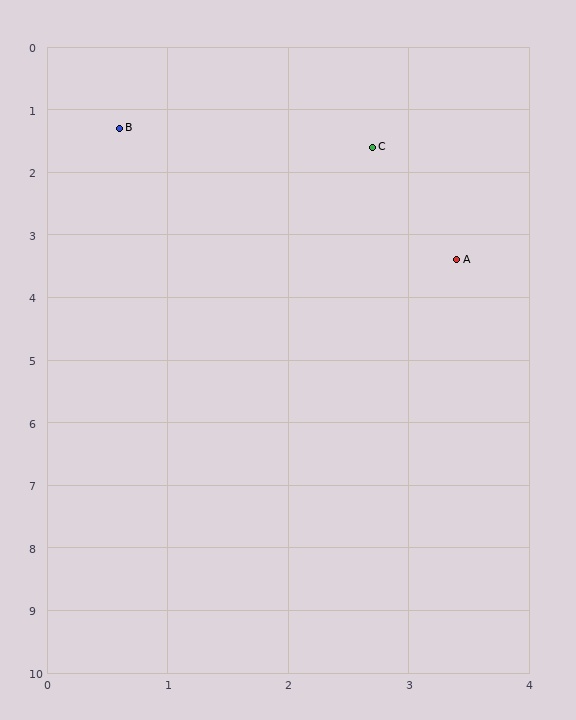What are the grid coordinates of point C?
Point C is at approximately (2.7, 1.6).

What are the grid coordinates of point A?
Point A is at approximately (3.4, 3.4).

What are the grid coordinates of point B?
Point B is at approximately (0.6, 1.3).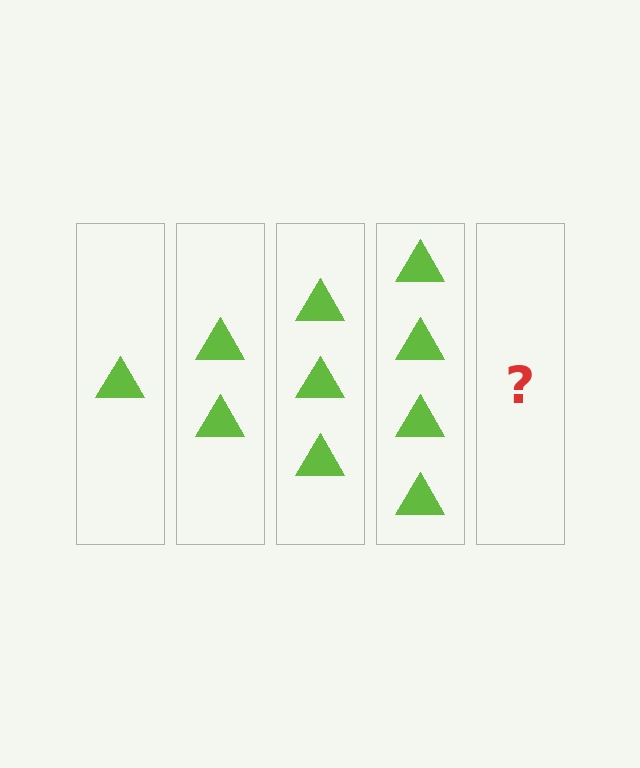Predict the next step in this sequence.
The next step is 5 triangles.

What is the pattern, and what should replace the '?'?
The pattern is that each step adds one more triangle. The '?' should be 5 triangles.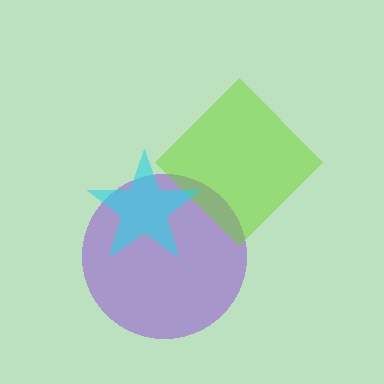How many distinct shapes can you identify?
There are 3 distinct shapes: a purple circle, a lime diamond, a cyan star.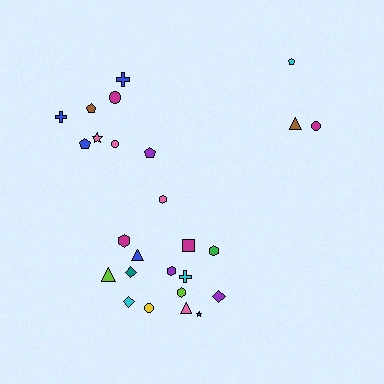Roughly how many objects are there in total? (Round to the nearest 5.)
Roughly 25 objects in total.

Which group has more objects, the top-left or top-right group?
The top-left group.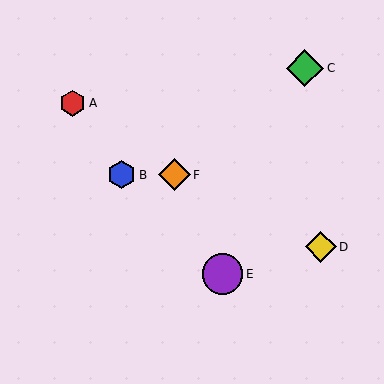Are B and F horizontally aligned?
Yes, both are at y≈175.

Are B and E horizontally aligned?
No, B is at y≈175 and E is at y≈274.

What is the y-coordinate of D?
Object D is at y≈247.